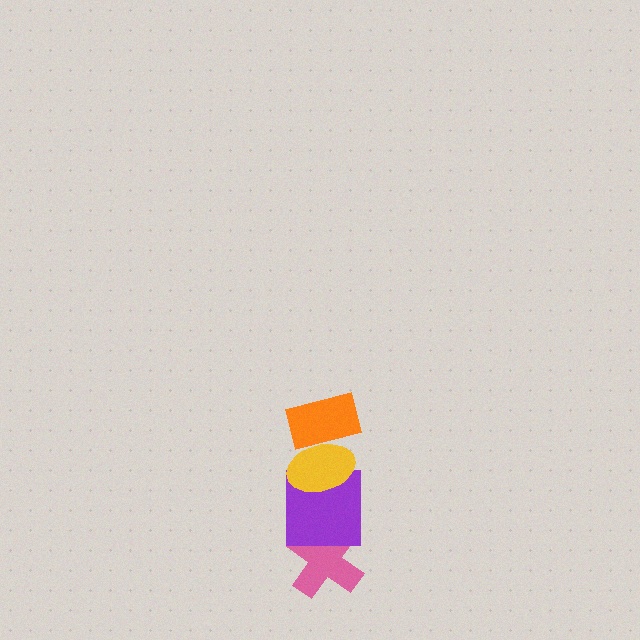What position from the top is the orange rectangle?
The orange rectangle is 1st from the top.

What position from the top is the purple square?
The purple square is 3rd from the top.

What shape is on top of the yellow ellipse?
The orange rectangle is on top of the yellow ellipse.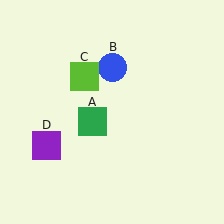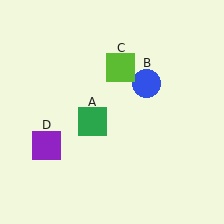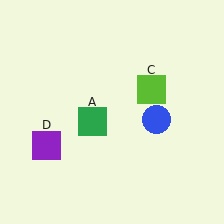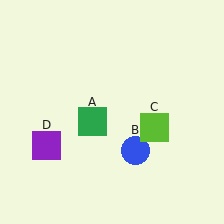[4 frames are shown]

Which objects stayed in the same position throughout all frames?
Green square (object A) and purple square (object D) remained stationary.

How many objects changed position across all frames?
2 objects changed position: blue circle (object B), lime square (object C).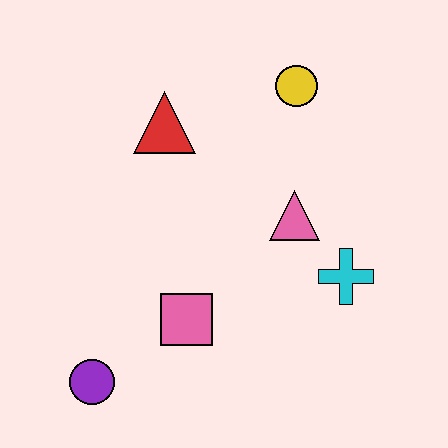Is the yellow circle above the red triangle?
Yes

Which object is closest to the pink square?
The purple circle is closest to the pink square.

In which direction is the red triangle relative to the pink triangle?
The red triangle is to the left of the pink triangle.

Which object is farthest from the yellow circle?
The purple circle is farthest from the yellow circle.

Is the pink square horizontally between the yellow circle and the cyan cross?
No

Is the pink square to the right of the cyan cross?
No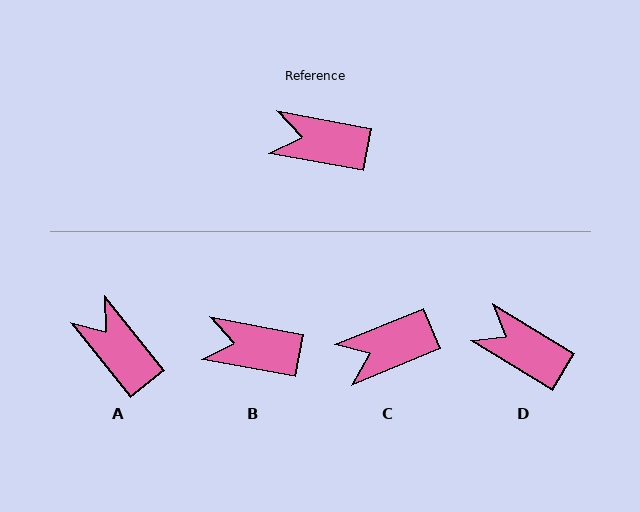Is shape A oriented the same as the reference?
No, it is off by about 41 degrees.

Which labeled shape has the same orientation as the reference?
B.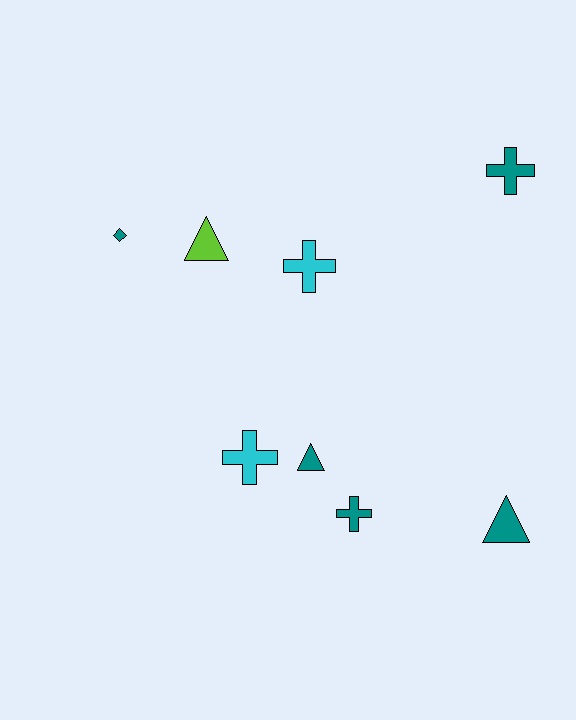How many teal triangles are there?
There are 2 teal triangles.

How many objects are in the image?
There are 8 objects.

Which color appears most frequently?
Teal, with 5 objects.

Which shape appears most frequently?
Cross, with 4 objects.